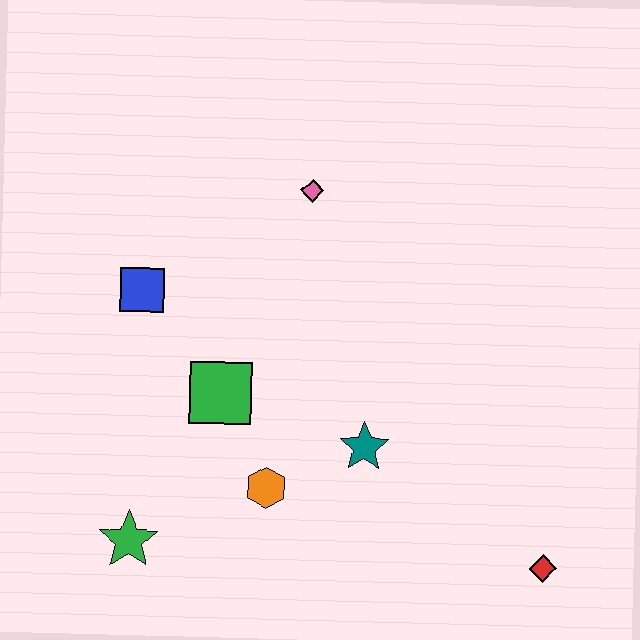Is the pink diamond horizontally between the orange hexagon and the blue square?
No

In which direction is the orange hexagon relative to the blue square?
The orange hexagon is below the blue square.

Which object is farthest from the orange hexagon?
The pink diamond is farthest from the orange hexagon.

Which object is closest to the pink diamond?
The blue square is closest to the pink diamond.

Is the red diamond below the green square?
Yes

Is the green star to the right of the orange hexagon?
No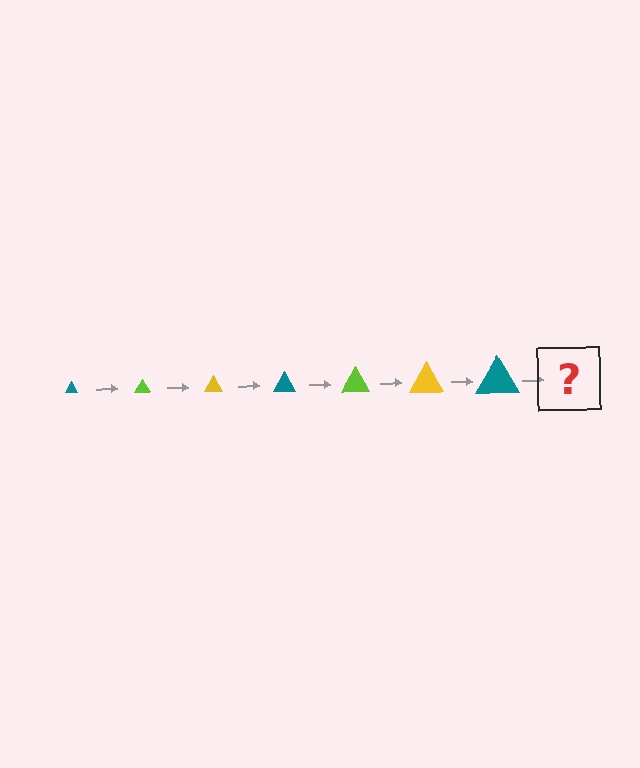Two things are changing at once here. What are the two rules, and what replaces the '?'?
The two rules are that the triangle grows larger each step and the color cycles through teal, lime, and yellow. The '?' should be a lime triangle, larger than the previous one.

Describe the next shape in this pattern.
It should be a lime triangle, larger than the previous one.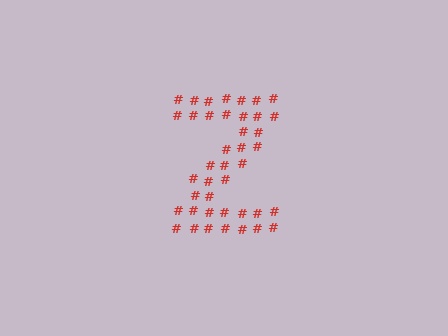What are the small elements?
The small elements are hash symbols.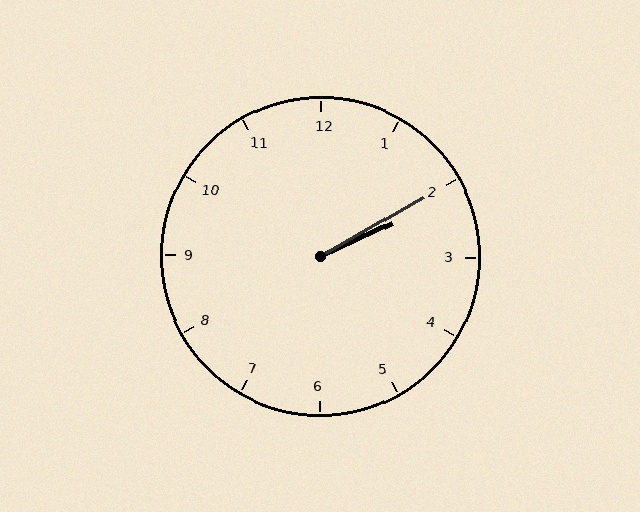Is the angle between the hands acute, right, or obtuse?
It is acute.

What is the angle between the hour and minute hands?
Approximately 5 degrees.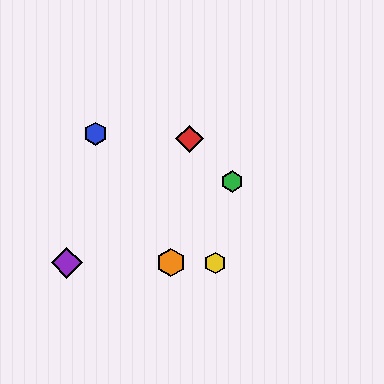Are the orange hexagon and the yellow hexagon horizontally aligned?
Yes, both are at y≈263.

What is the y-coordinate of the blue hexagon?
The blue hexagon is at y≈134.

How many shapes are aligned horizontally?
3 shapes (the yellow hexagon, the purple diamond, the orange hexagon) are aligned horizontally.